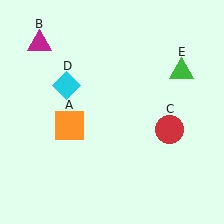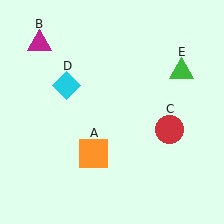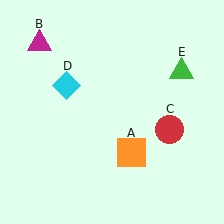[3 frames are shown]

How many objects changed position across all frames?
1 object changed position: orange square (object A).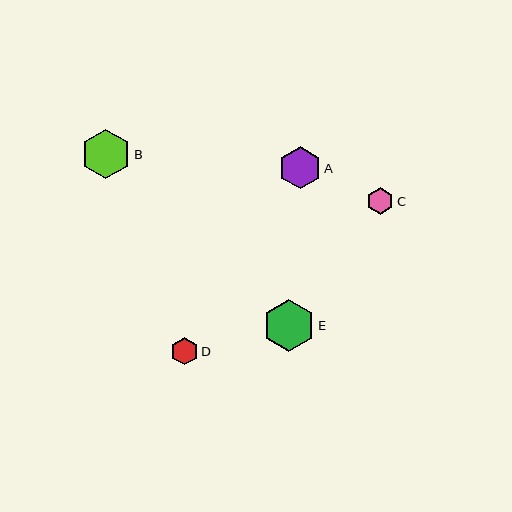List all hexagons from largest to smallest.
From largest to smallest: E, B, A, D, C.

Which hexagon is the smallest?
Hexagon C is the smallest with a size of approximately 27 pixels.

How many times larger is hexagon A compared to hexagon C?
Hexagon A is approximately 1.6 times the size of hexagon C.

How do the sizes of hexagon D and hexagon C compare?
Hexagon D and hexagon C are approximately the same size.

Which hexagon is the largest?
Hexagon E is the largest with a size of approximately 52 pixels.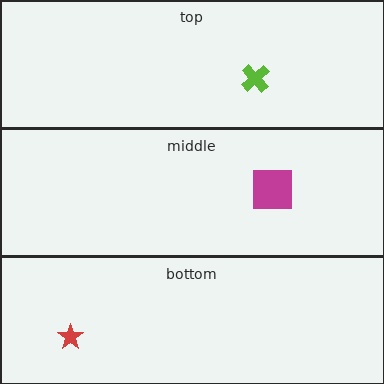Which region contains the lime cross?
The top region.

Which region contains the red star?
The bottom region.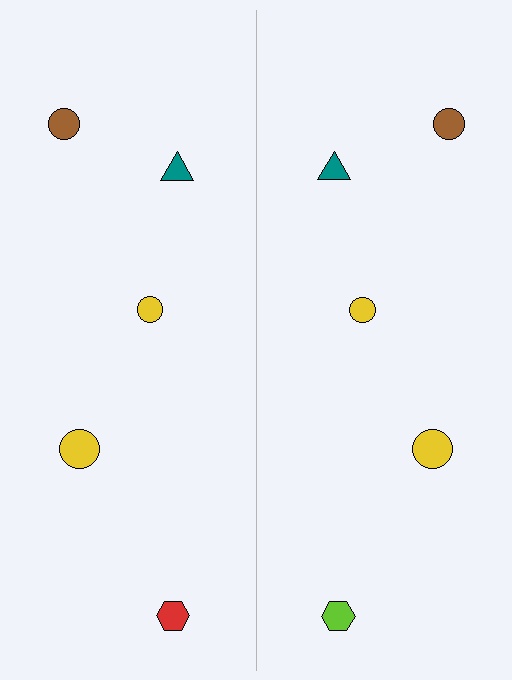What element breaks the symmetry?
The lime hexagon on the right side breaks the symmetry — its mirror counterpart is red.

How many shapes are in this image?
There are 10 shapes in this image.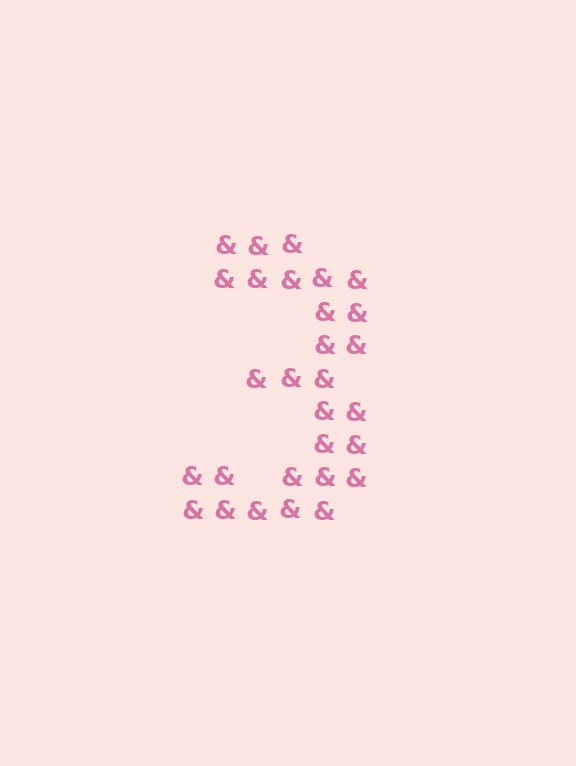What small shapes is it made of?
It is made of small ampersands.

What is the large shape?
The large shape is the digit 3.